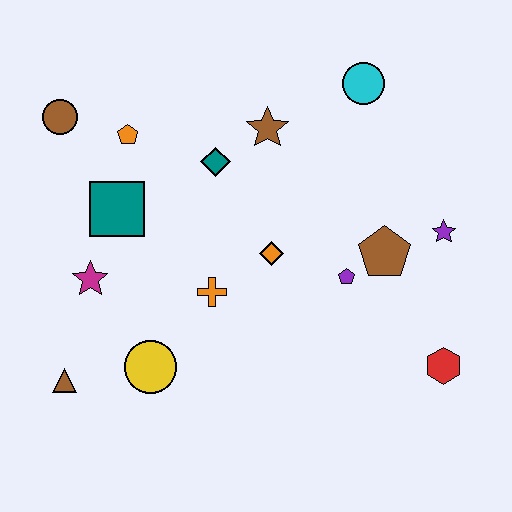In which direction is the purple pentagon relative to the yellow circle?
The purple pentagon is to the right of the yellow circle.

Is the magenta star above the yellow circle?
Yes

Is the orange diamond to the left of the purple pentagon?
Yes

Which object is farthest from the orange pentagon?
The red hexagon is farthest from the orange pentagon.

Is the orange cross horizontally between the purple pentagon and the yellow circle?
Yes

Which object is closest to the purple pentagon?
The brown pentagon is closest to the purple pentagon.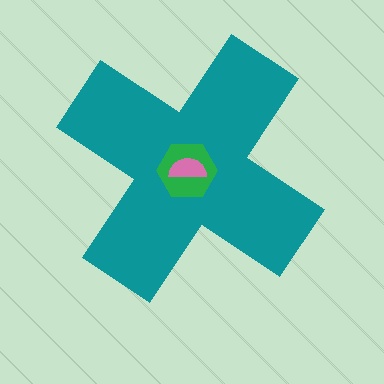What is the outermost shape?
The teal cross.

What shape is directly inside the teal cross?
The green hexagon.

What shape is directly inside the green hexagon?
The pink semicircle.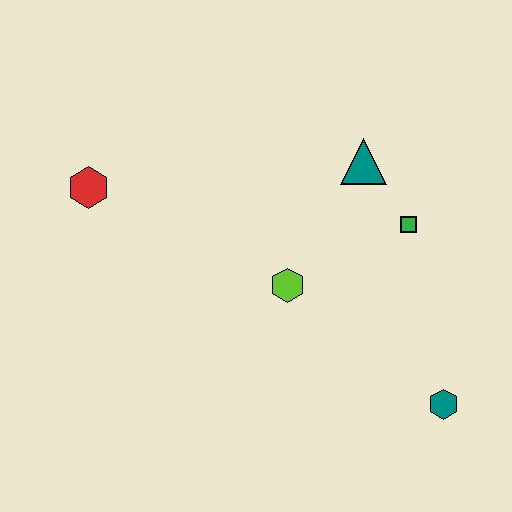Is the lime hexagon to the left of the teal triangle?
Yes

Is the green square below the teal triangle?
Yes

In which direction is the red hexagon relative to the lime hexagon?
The red hexagon is to the left of the lime hexagon.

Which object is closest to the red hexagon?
The lime hexagon is closest to the red hexagon.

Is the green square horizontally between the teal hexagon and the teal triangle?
Yes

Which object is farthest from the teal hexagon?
The red hexagon is farthest from the teal hexagon.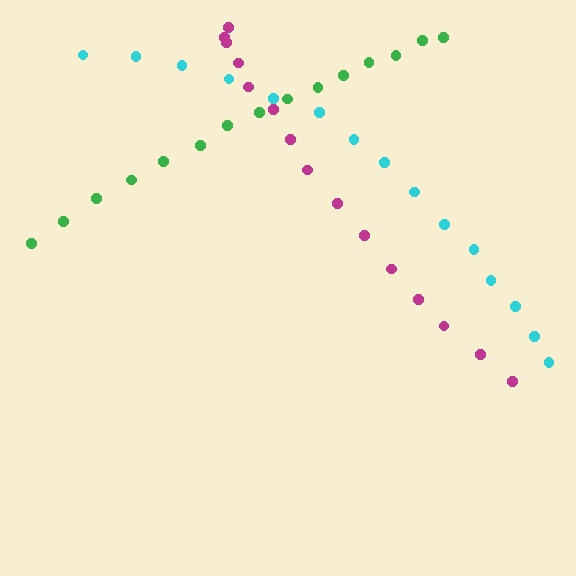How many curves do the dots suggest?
There are 3 distinct paths.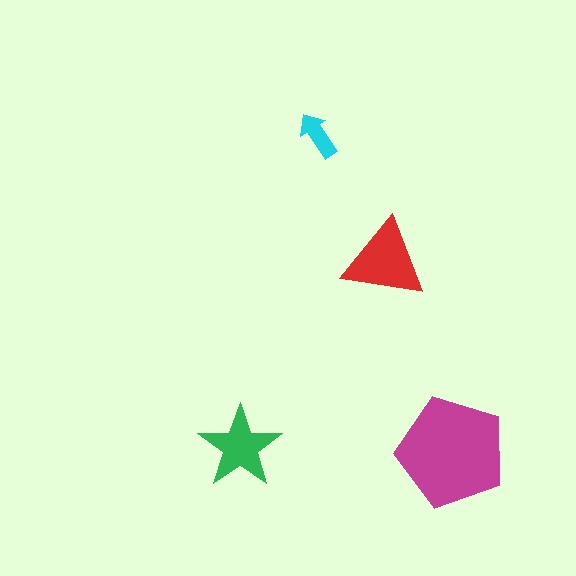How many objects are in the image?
There are 4 objects in the image.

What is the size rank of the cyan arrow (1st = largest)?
4th.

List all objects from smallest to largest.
The cyan arrow, the green star, the red triangle, the magenta pentagon.